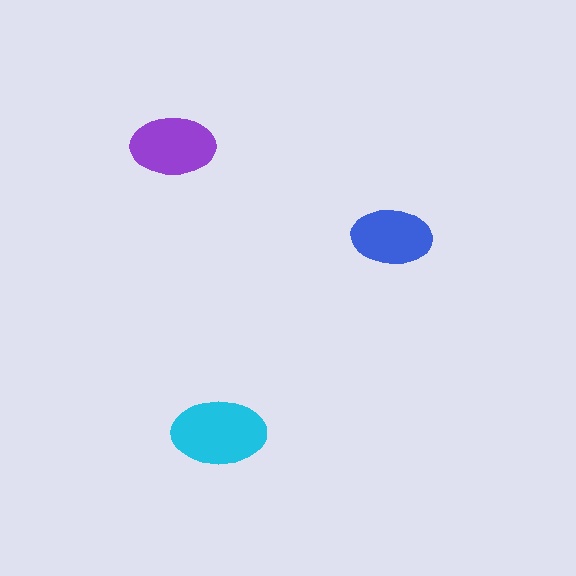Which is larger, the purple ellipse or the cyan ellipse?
The cyan one.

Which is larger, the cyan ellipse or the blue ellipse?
The cyan one.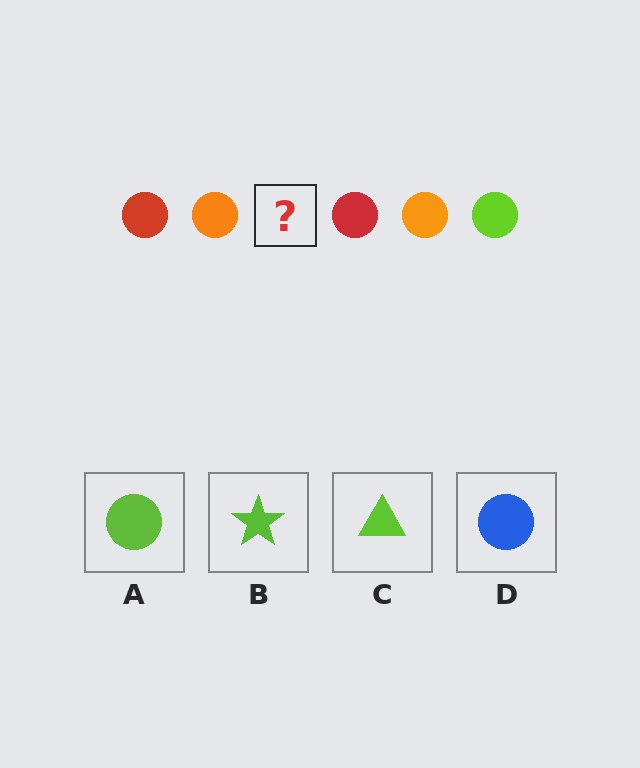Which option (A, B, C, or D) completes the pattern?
A.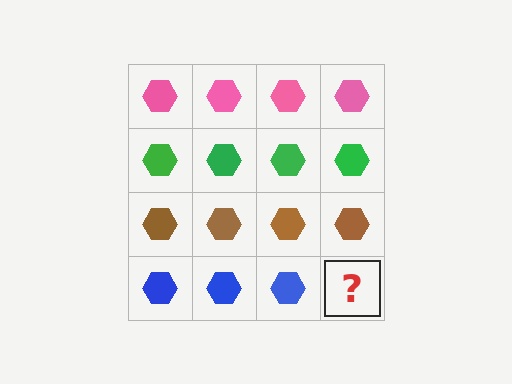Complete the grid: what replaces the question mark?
The question mark should be replaced with a blue hexagon.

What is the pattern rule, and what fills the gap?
The rule is that each row has a consistent color. The gap should be filled with a blue hexagon.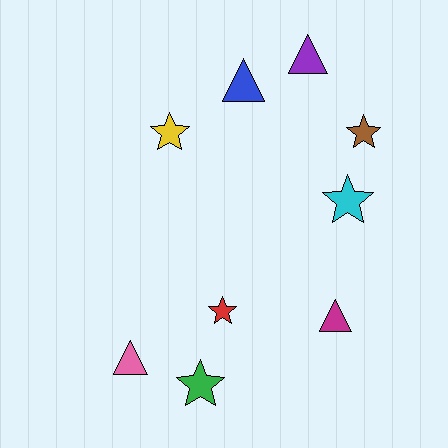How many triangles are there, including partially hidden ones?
There are 4 triangles.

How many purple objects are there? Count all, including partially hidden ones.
There is 1 purple object.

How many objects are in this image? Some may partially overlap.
There are 9 objects.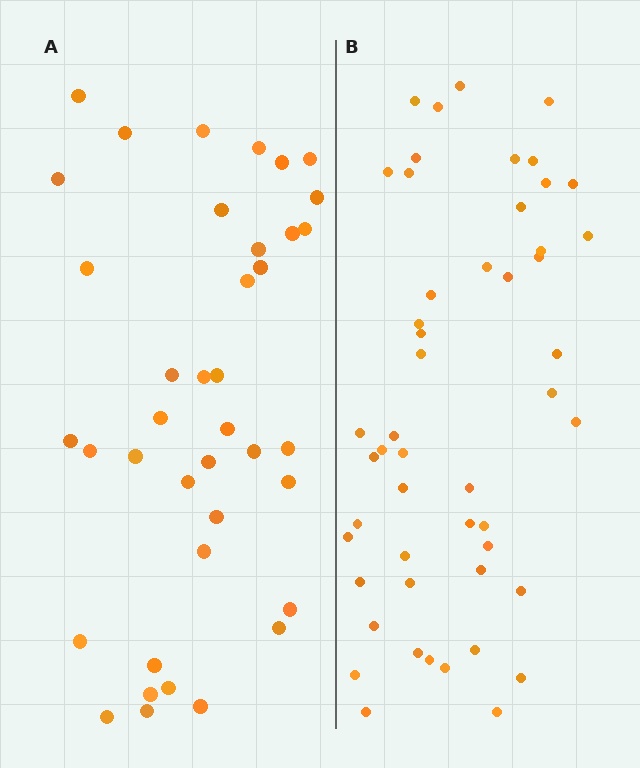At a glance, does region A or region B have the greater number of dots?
Region B (the right region) has more dots.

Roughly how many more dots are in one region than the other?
Region B has roughly 12 or so more dots than region A.